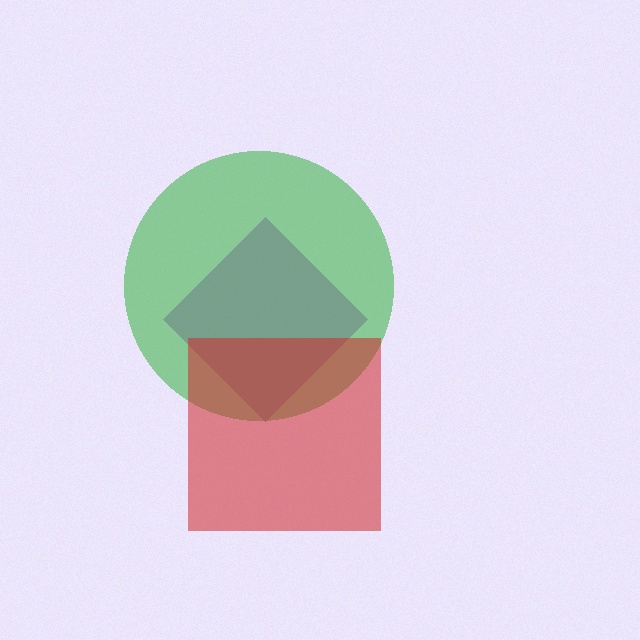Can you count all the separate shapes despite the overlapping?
Yes, there are 3 separate shapes.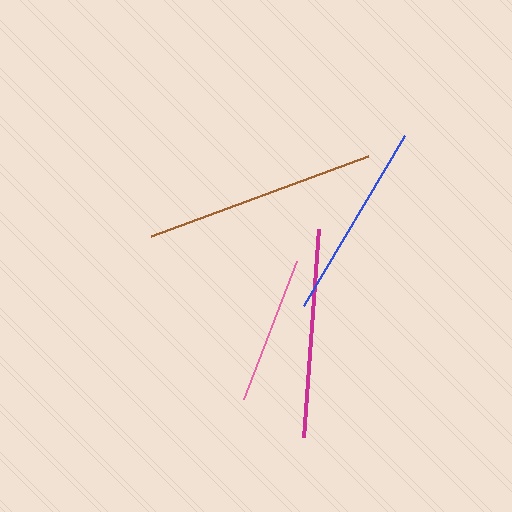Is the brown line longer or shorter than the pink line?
The brown line is longer than the pink line.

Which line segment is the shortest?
The pink line is the shortest at approximately 148 pixels.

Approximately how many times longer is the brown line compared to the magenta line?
The brown line is approximately 1.1 times the length of the magenta line.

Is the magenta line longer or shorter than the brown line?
The brown line is longer than the magenta line.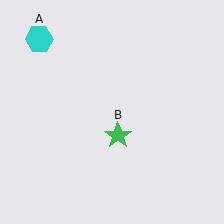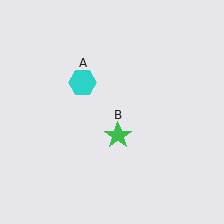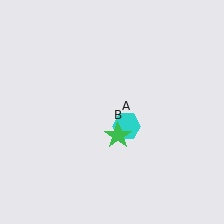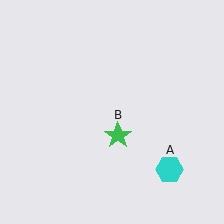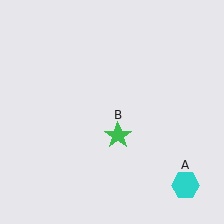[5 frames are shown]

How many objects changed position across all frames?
1 object changed position: cyan hexagon (object A).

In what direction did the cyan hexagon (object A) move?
The cyan hexagon (object A) moved down and to the right.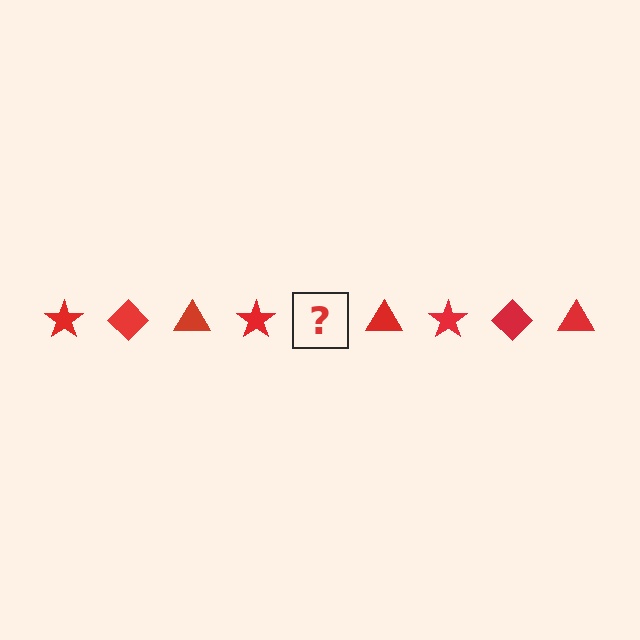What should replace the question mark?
The question mark should be replaced with a red diamond.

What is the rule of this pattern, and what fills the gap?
The rule is that the pattern cycles through star, diamond, triangle shapes in red. The gap should be filled with a red diamond.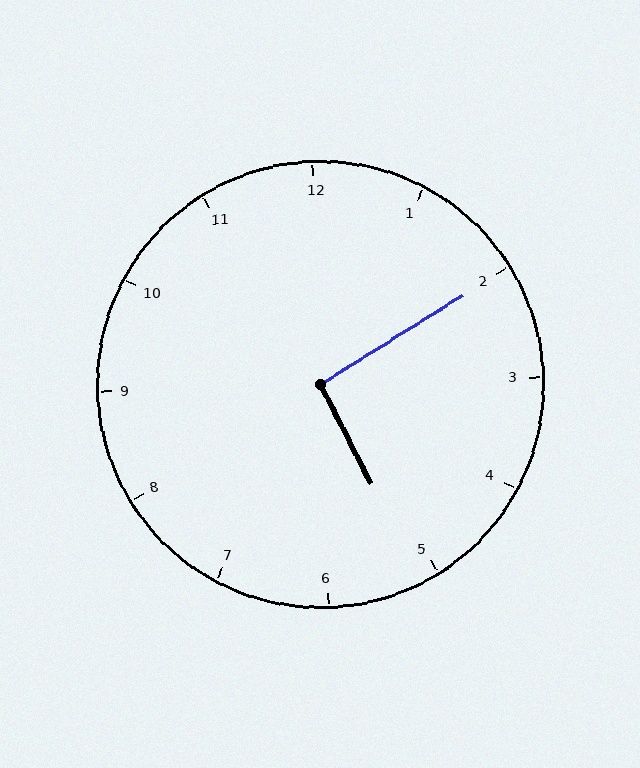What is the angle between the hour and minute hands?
Approximately 95 degrees.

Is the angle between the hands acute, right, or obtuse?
It is right.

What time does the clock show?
5:10.